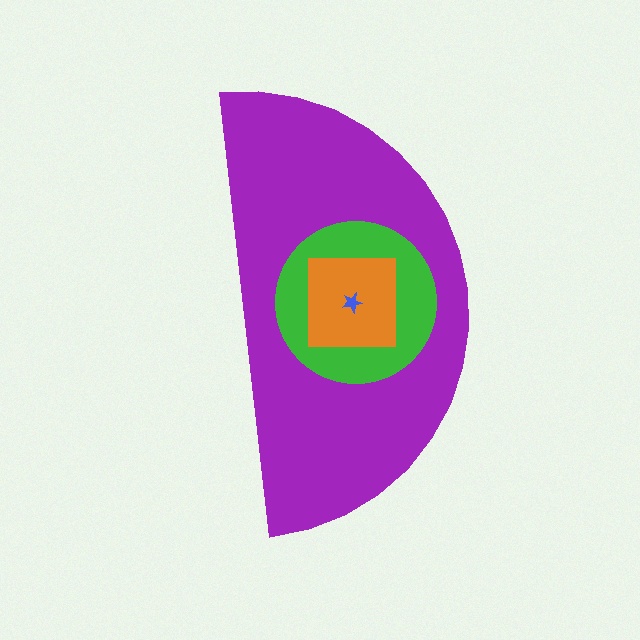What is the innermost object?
The blue star.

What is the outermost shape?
The purple semicircle.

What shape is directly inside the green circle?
The orange square.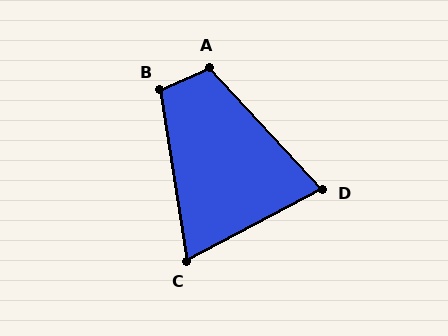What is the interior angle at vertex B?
Approximately 105 degrees (obtuse).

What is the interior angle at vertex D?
Approximately 75 degrees (acute).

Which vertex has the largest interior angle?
A, at approximately 109 degrees.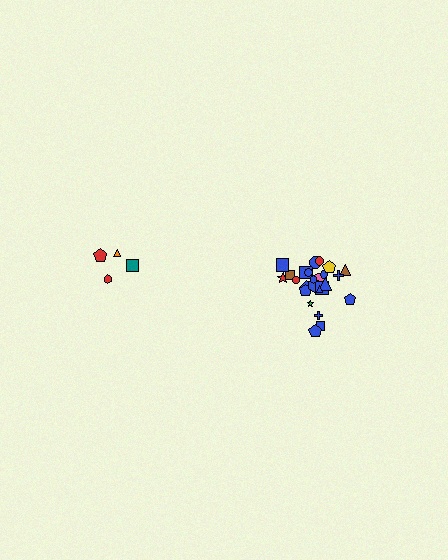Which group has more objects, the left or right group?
The right group.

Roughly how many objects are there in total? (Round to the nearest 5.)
Roughly 30 objects in total.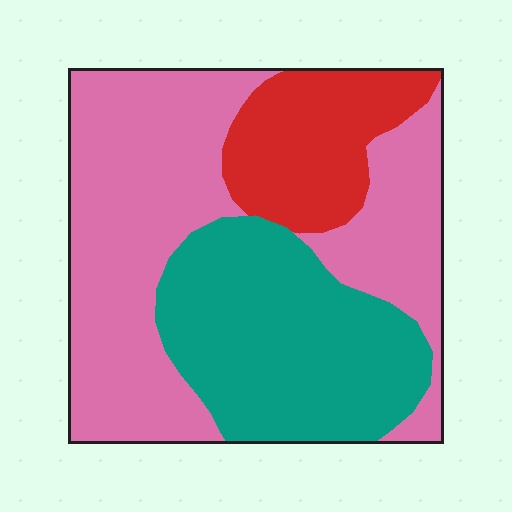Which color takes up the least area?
Red, at roughly 15%.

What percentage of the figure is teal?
Teal covers 32% of the figure.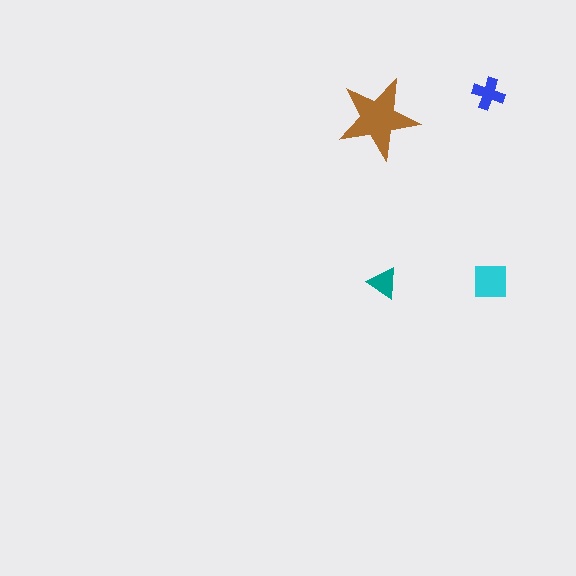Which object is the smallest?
The teal triangle.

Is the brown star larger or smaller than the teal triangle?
Larger.